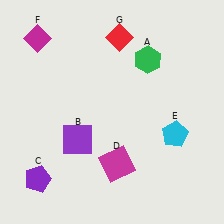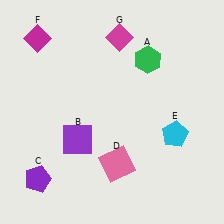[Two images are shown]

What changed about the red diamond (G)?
In Image 1, G is red. In Image 2, it changed to magenta.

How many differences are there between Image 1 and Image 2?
There are 2 differences between the two images.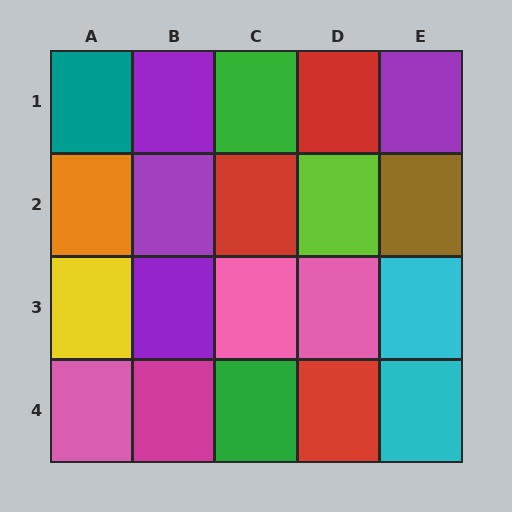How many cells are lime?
1 cell is lime.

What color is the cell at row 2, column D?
Lime.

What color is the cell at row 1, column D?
Red.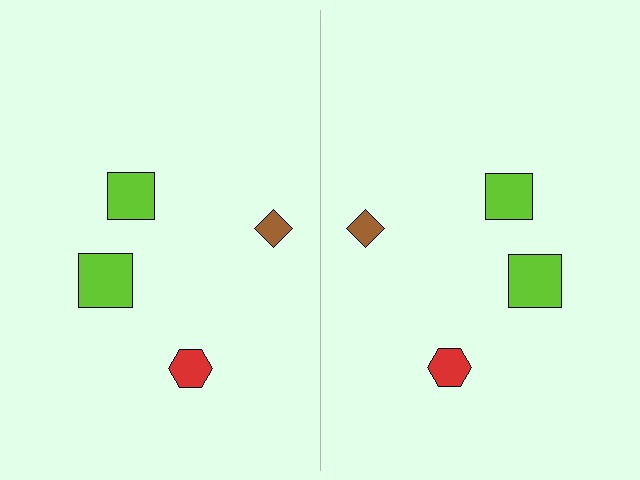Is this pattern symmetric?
Yes, this pattern has bilateral (reflection) symmetry.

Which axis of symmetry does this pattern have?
The pattern has a vertical axis of symmetry running through the center of the image.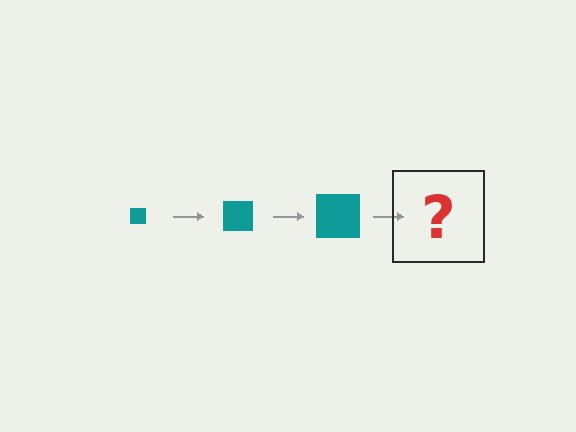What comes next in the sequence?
The next element should be a teal square, larger than the previous one.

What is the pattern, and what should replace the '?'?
The pattern is that the square gets progressively larger each step. The '?' should be a teal square, larger than the previous one.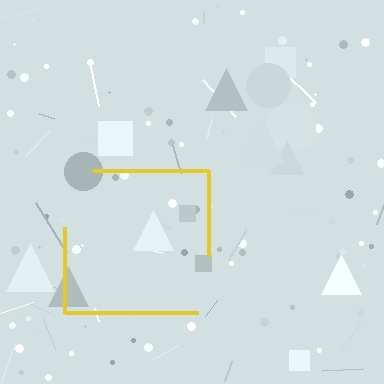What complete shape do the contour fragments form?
The contour fragments form a square.